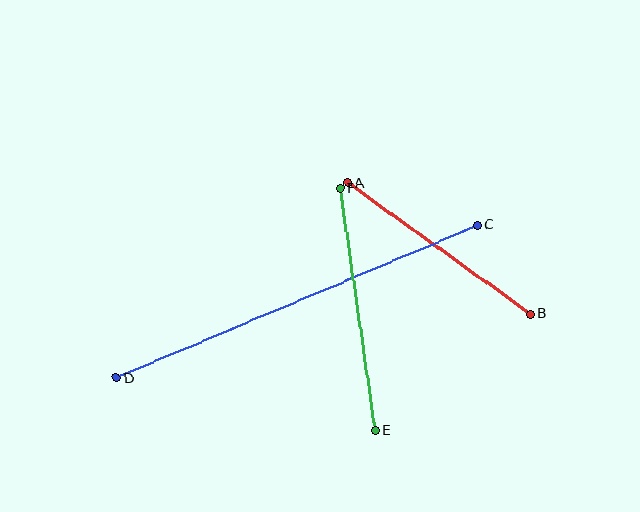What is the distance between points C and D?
The distance is approximately 392 pixels.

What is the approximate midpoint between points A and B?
The midpoint is at approximately (439, 248) pixels.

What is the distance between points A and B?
The distance is approximately 225 pixels.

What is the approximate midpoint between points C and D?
The midpoint is at approximately (297, 302) pixels.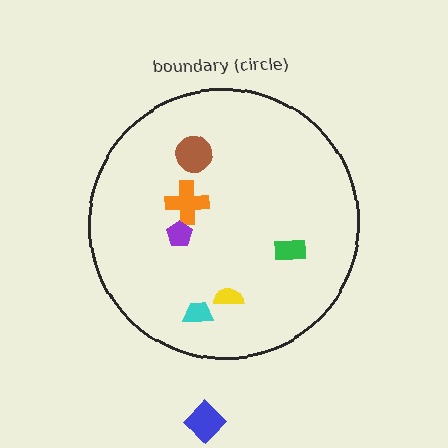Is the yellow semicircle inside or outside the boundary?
Inside.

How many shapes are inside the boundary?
6 inside, 1 outside.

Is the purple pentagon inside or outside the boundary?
Inside.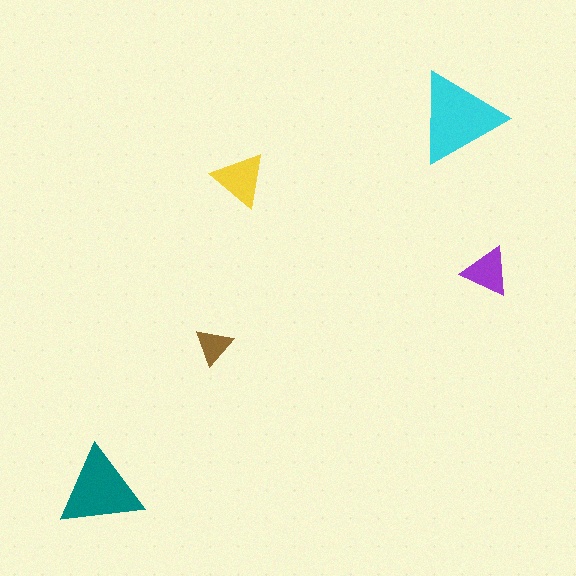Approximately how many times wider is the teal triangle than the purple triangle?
About 1.5 times wider.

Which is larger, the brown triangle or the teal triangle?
The teal one.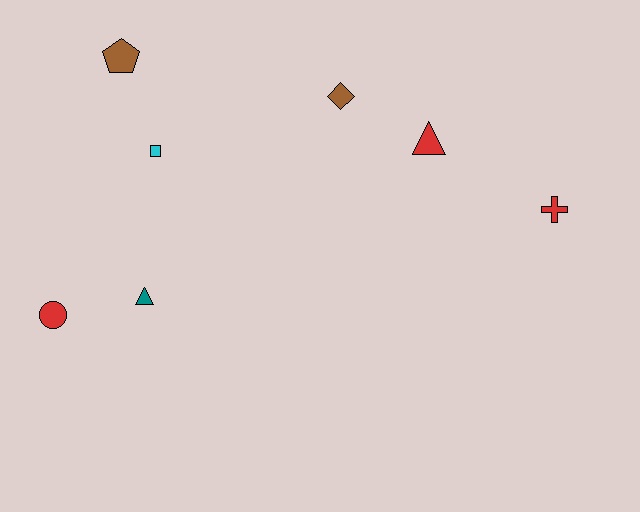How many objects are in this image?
There are 7 objects.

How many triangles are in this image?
There are 2 triangles.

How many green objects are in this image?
There are no green objects.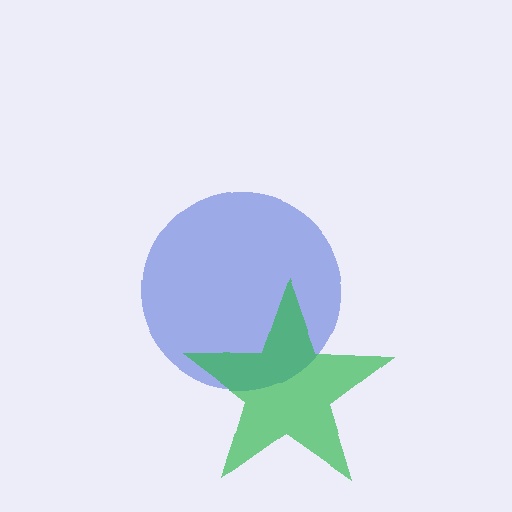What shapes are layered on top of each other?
The layered shapes are: a blue circle, a green star.